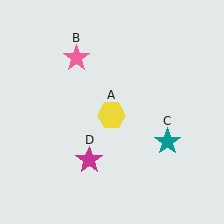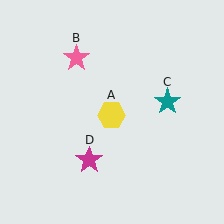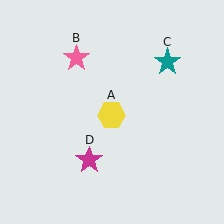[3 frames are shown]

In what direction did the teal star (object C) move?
The teal star (object C) moved up.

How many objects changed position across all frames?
1 object changed position: teal star (object C).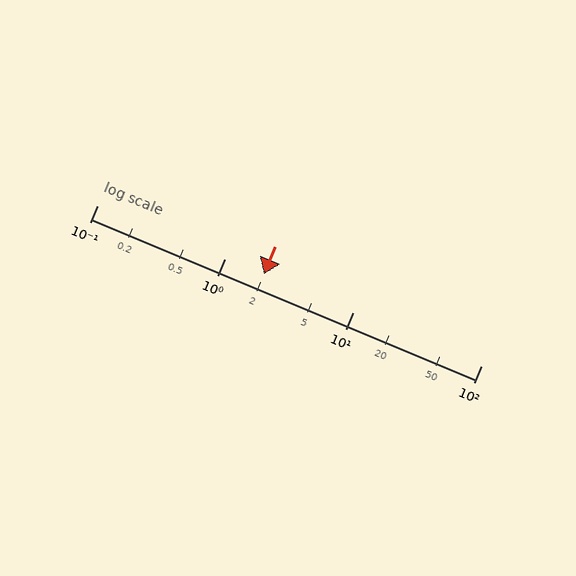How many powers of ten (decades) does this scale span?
The scale spans 3 decades, from 0.1 to 100.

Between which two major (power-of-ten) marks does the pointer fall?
The pointer is between 1 and 10.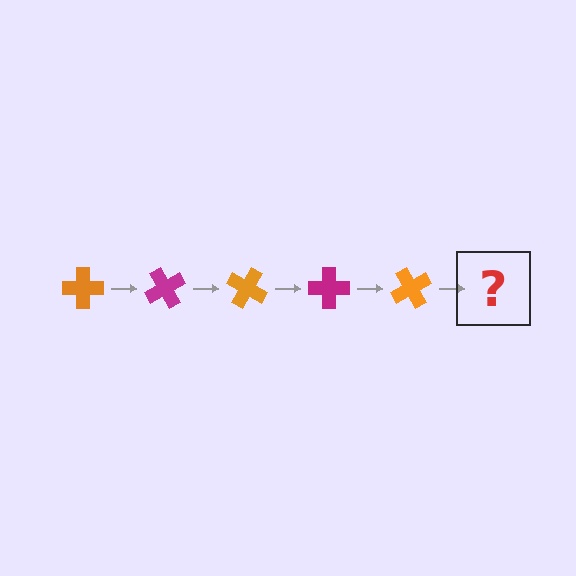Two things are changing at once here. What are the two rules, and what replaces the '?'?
The two rules are that it rotates 60 degrees each step and the color cycles through orange and magenta. The '?' should be a magenta cross, rotated 300 degrees from the start.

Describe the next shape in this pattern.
It should be a magenta cross, rotated 300 degrees from the start.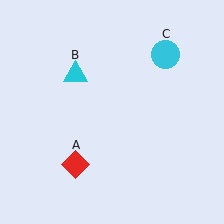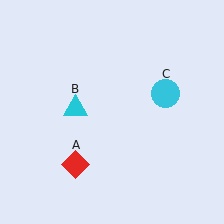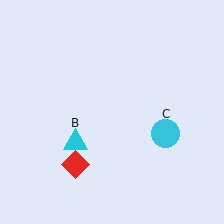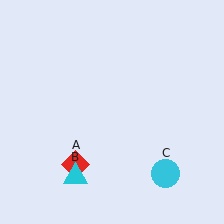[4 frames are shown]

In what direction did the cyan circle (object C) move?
The cyan circle (object C) moved down.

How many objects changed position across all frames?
2 objects changed position: cyan triangle (object B), cyan circle (object C).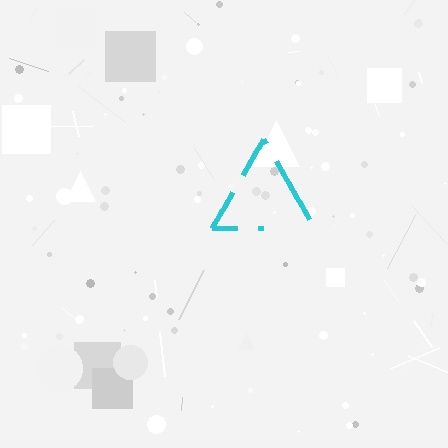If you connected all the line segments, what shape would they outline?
They would outline a triangle.